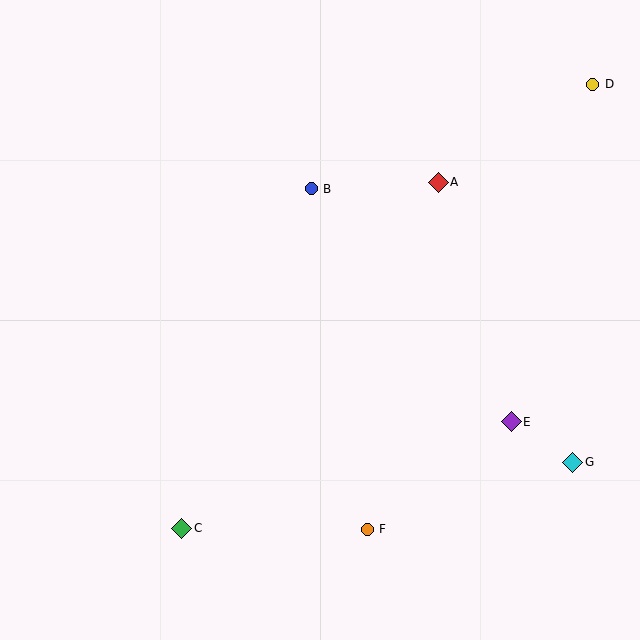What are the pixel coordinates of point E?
Point E is at (511, 422).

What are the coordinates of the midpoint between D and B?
The midpoint between D and B is at (452, 136).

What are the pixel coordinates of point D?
Point D is at (593, 84).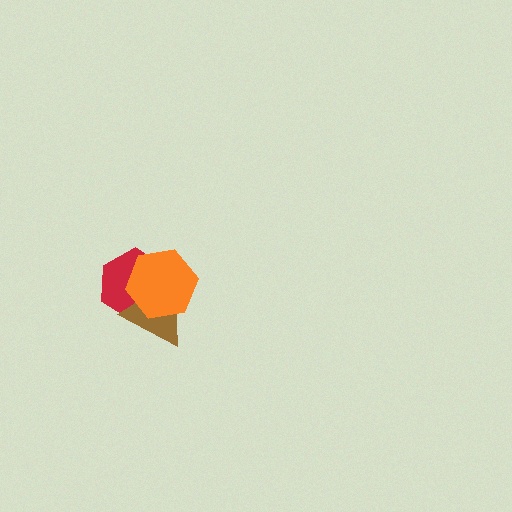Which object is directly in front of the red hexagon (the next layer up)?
The brown triangle is directly in front of the red hexagon.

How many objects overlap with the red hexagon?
2 objects overlap with the red hexagon.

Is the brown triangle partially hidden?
Yes, it is partially covered by another shape.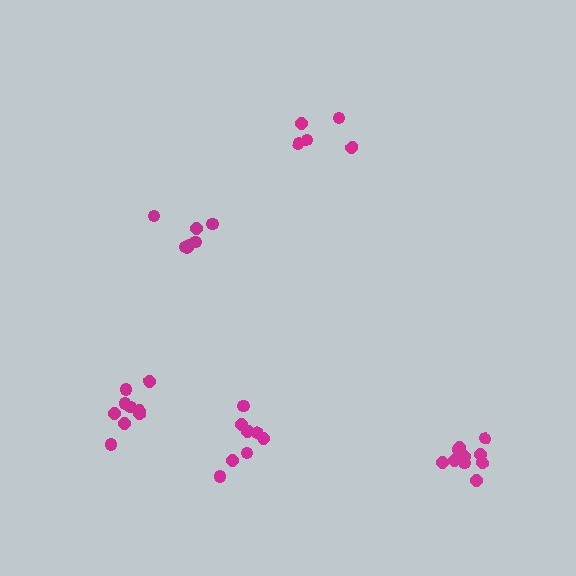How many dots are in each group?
Group 1: 7 dots, Group 2: 5 dots, Group 3: 9 dots, Group 4: 8 dots, Group 5: 11 dots (40 total).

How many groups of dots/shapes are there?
There are 5 groups.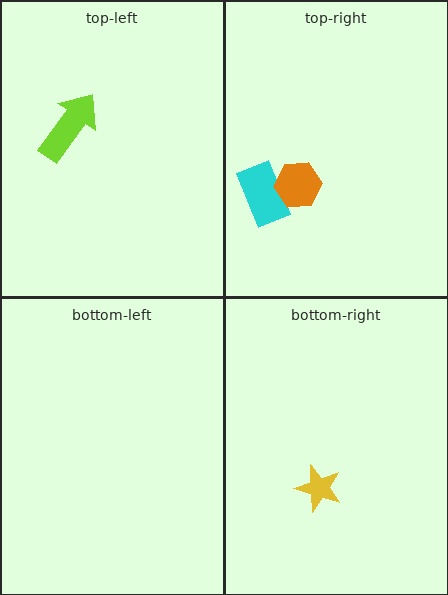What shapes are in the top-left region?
The lime arrow.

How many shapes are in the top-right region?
2.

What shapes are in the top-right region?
The cyan rectangle, the orange hexagon.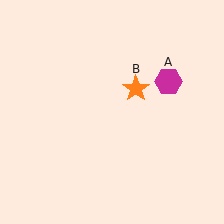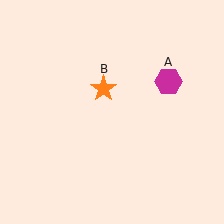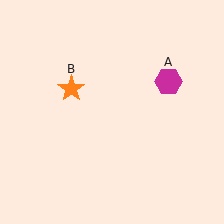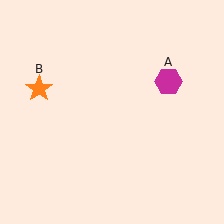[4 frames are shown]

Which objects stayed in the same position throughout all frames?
Magenta hexagon (object A) remained stationary.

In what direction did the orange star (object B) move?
The orange star (object B) moved left.